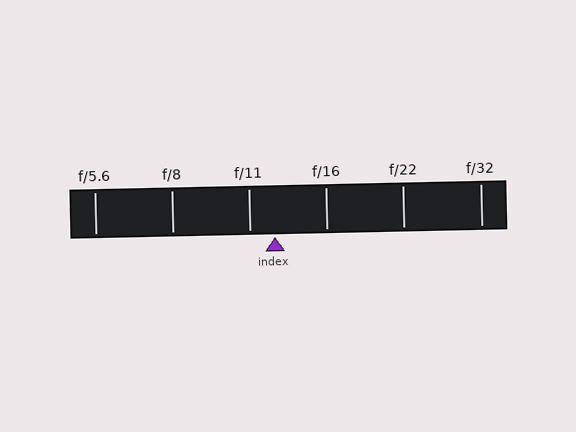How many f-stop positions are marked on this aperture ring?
There are 6 f-stop positions marked.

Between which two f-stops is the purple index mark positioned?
The index mark is between f/11 and f/16.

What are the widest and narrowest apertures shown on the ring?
The widest aperture shown is f/5.6 and the narrowest is f/32.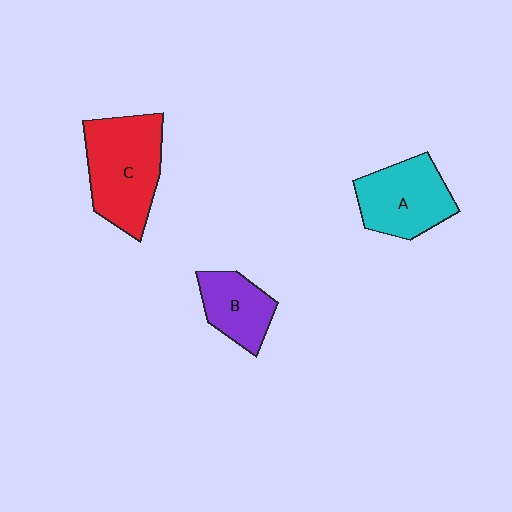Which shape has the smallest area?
Shape B (purple).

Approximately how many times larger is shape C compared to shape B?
Approximately 1.8 times.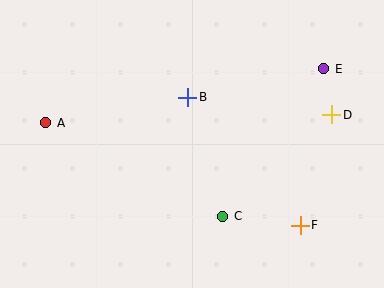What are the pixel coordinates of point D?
Point D is at (332, 115).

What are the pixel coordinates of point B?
Point B is at (188, 97).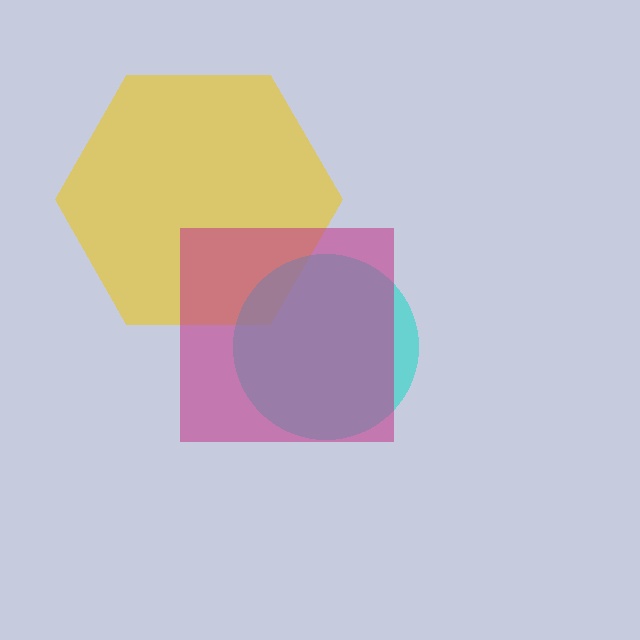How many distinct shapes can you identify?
There are 3 distinct shapes: a yellow hexagon, a cyan circle, a magenta square.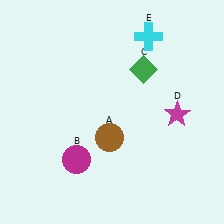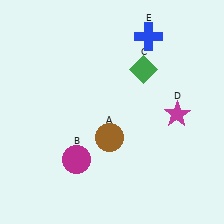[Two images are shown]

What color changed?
The cross (E) changed from cyan in Image 1 to blue in Image 2.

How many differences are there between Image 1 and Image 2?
There is 1 difference between the two images.